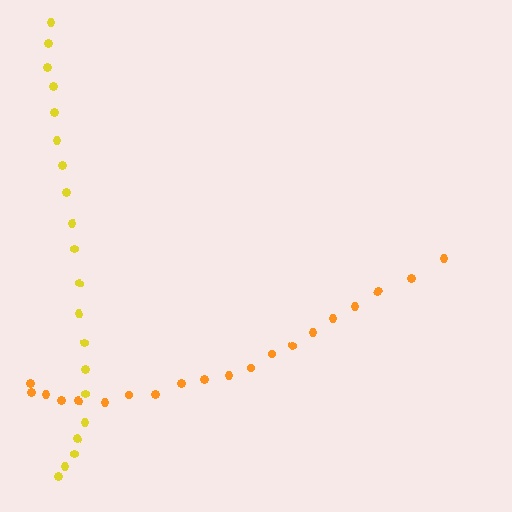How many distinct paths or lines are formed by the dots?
There are 2 distinct paths.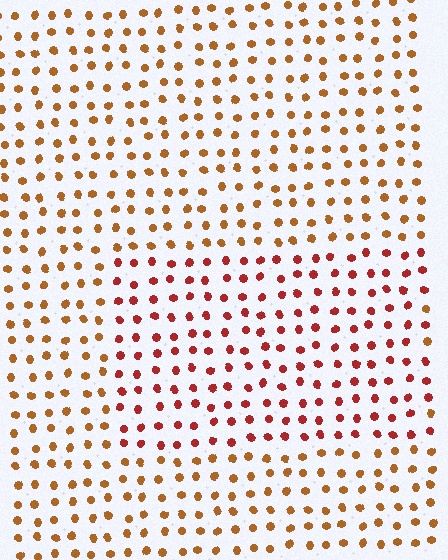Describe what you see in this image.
The image is filled with small brown elements in a uniform arrangement. A rectangle-shaped region is visible where the elements are tinted to a slightly different hue, forming a subtle color boundary.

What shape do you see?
I see a rectangle.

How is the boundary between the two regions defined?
The boundary is defined purely by a slight shift in hue (about 31 degrees). Spacing, size, and orientation are identical on both sides.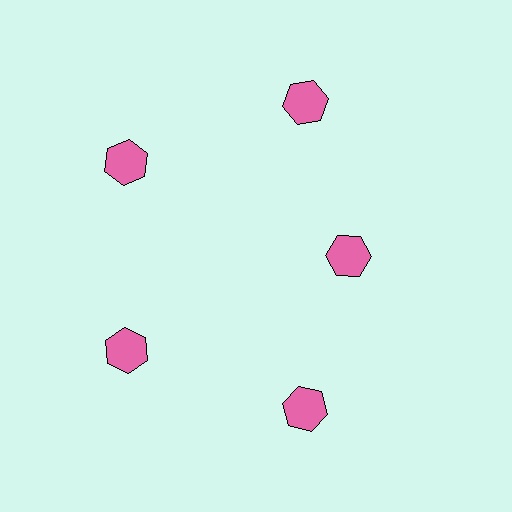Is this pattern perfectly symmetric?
No. The 5 pink hexagons are arranged in a ring, but one element near the 3 o'clock position is pulled inward toward the center, breaking the 5-fold rotational symmetry.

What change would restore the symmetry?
The symmetry would be restored by moving it outward, back onto the ring so that all 5 hexagons sit at equal angles and equal distance from the center.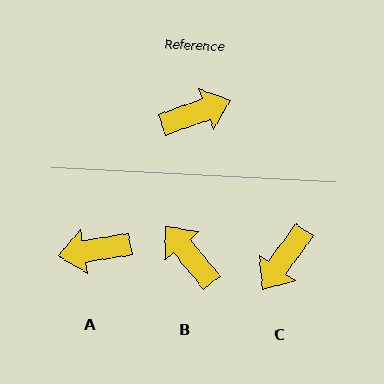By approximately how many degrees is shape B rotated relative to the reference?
Approximately 109 degrees counter-clockwise.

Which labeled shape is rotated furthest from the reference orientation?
A, about 169 degrees away.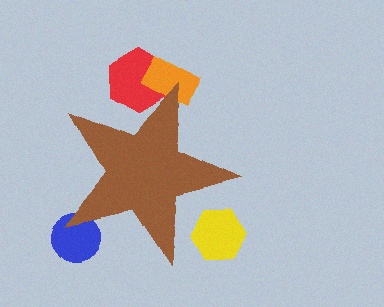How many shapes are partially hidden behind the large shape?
4 shapes are partially hidden.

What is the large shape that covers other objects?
A brown star.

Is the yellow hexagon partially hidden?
Yes, the yellow hexagon is partially hidden behind the brown star.